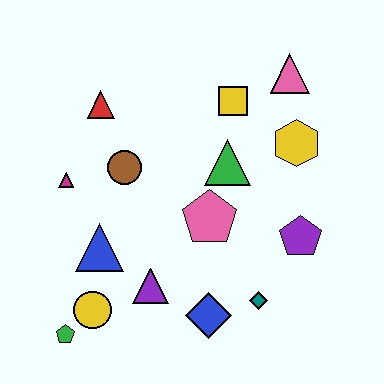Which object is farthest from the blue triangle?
The pink triangle is farthest from the blue triangle.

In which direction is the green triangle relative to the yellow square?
The green triangle is below the yellow square.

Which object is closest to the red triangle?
The brown circle is closest to the red triangle.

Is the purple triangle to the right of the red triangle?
Yes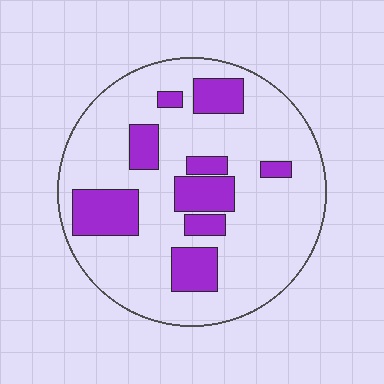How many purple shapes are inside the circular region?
9.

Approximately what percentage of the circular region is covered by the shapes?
Approximately 25%.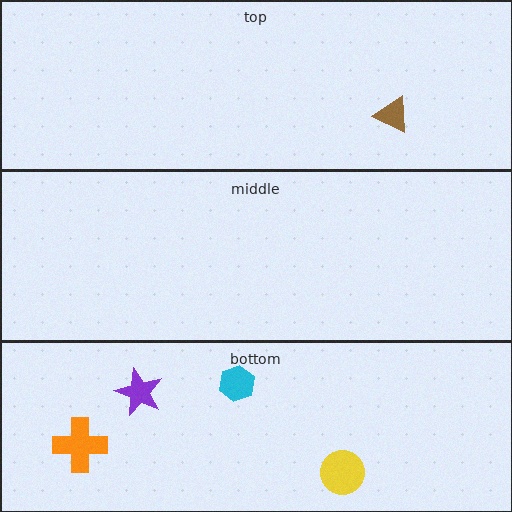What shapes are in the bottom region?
The orange cross, the cyan hexagon, the purple star, the yellow circle.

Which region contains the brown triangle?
The top region.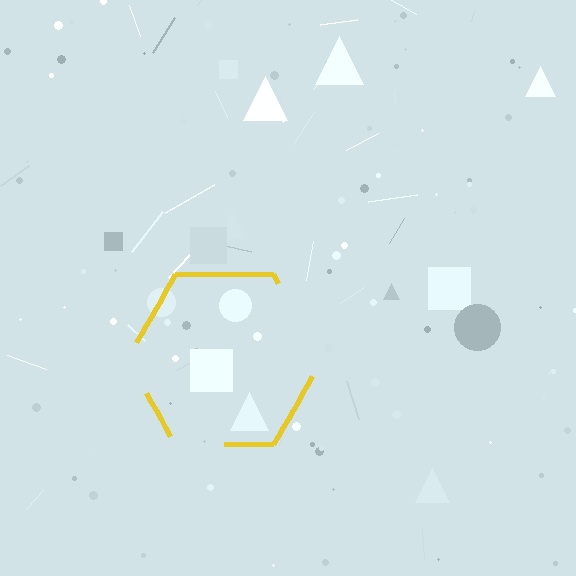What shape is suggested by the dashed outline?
The dashed outline suggests a hexagon.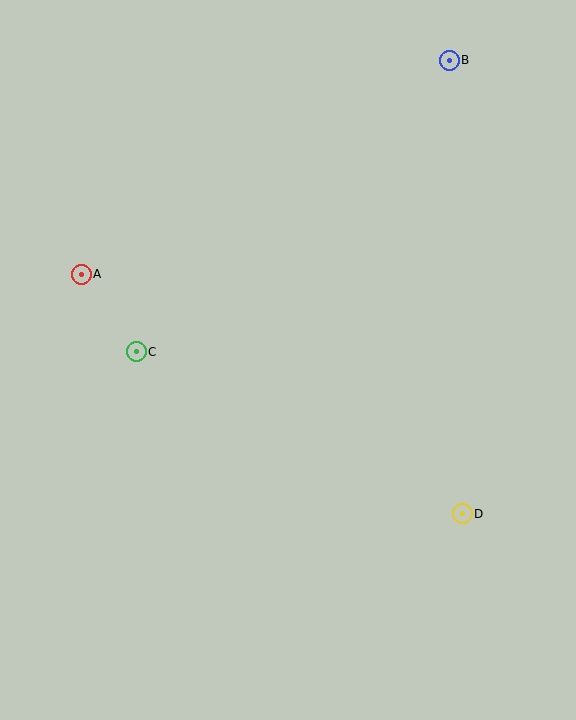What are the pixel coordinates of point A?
Point A is at (81, 274).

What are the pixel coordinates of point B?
Point B is at (449, 60).